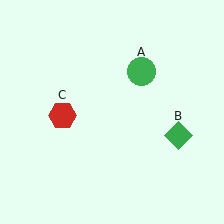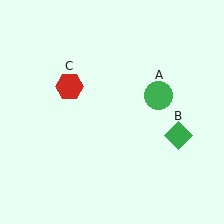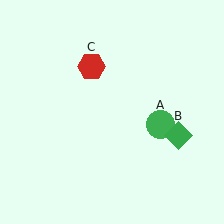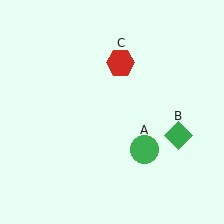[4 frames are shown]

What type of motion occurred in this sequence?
The green circle (object A), red hexagon (object C) rotated clockwise around the center of the scene.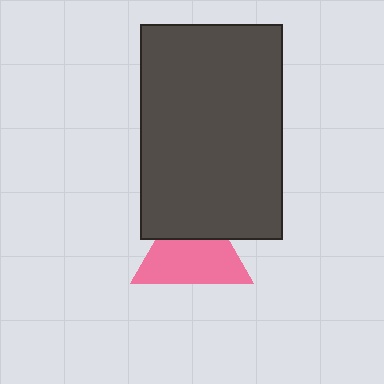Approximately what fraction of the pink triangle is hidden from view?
Roughly 35% of the pink triangle is hidden behind the dark gray rectangle.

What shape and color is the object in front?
The object in front is a dark gray rectangle.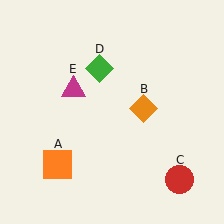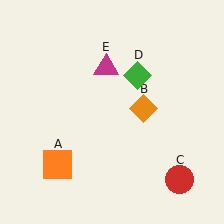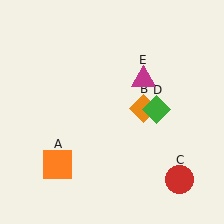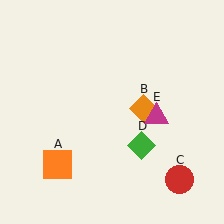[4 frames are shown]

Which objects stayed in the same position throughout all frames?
Orange square (object A) and orange diamond (object B) and red circle (object C) remained stationary.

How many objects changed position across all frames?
2 objects changed position: green diamond (object D), magenta triangle (object E).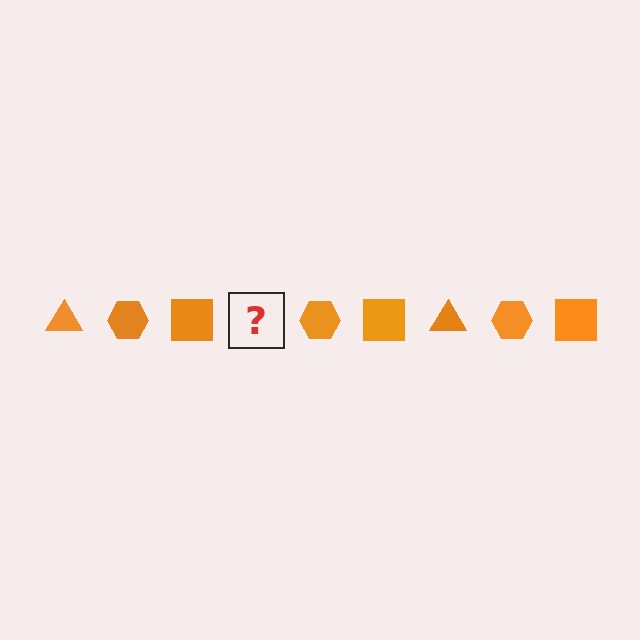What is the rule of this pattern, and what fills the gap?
The rule is that the pattern cycles through triangle, hexagon, square shapes in orange. The gap should be filled with an orange triangle.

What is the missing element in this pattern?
The missing element is an orange triangle.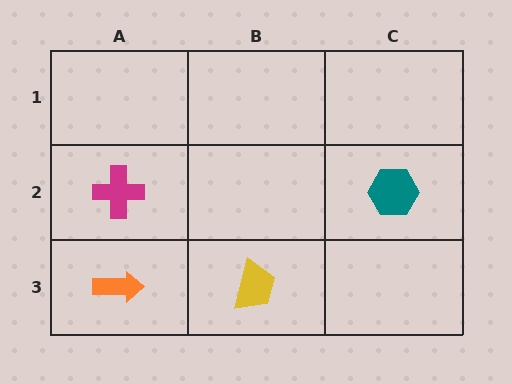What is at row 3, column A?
An orange arrow.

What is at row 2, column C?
A teal hexagon.